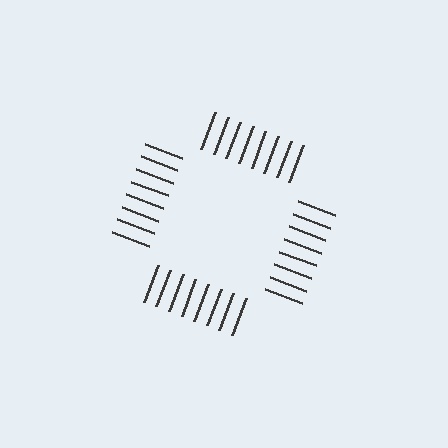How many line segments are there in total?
32 — 8 along each of the 4 edges.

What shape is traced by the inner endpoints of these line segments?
An illusory square — the line segments terminate on its edges but no continuous stroke is drawn.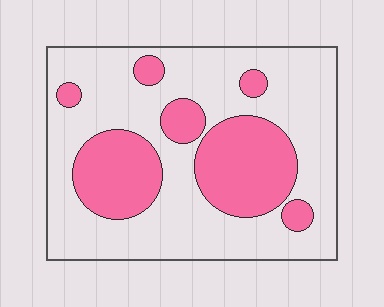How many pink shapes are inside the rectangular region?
7.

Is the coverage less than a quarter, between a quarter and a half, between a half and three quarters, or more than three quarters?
Between a quarter and a half.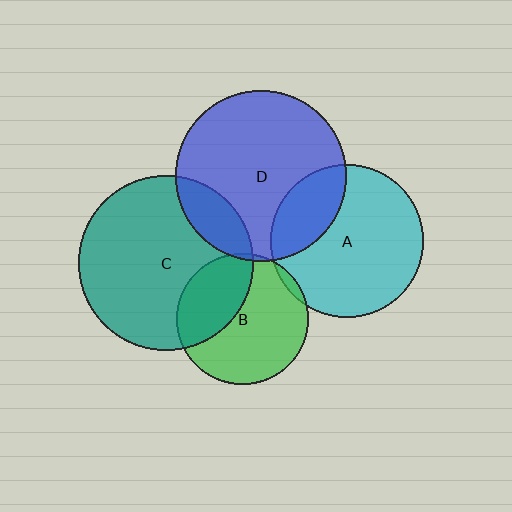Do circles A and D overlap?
Yes.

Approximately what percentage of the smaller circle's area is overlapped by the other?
Approximately 25%.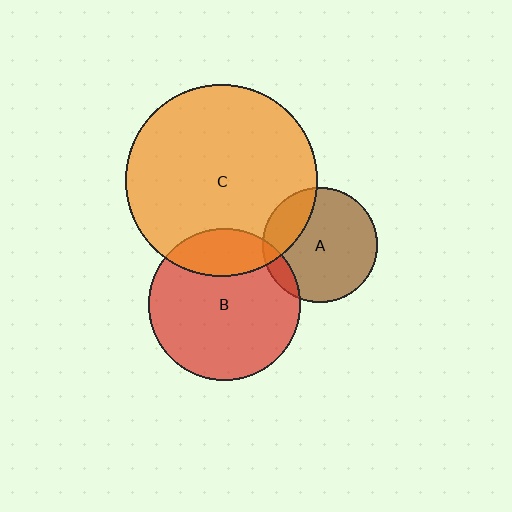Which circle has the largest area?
Circle C (orange).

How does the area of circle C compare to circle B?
Approximately 1.6 times.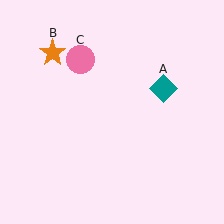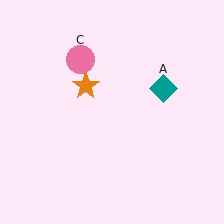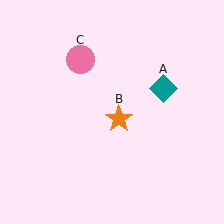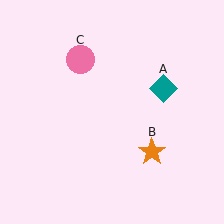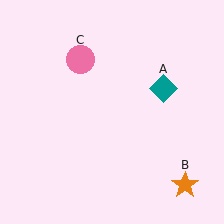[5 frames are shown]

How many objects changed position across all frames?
1 object changed position: orange star (object B).